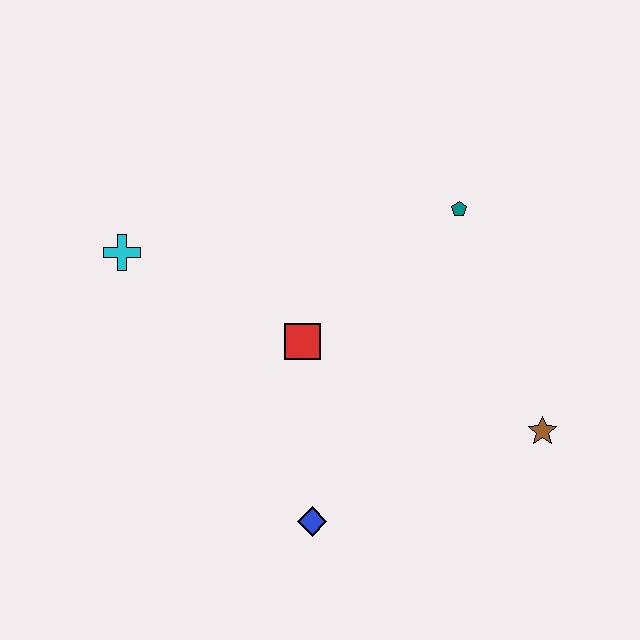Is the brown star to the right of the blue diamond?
Yes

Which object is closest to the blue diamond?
The red square is closest to the blue diamond.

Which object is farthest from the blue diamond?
The teal pentagon is farthest from the blue diamond.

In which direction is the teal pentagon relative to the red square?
The teal pentagon is to the right of the red square.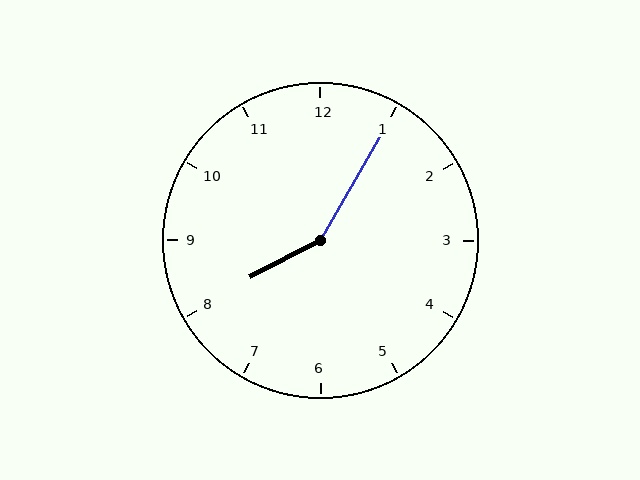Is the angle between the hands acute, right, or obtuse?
It is obtuse.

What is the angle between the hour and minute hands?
Approximately 148 degrees.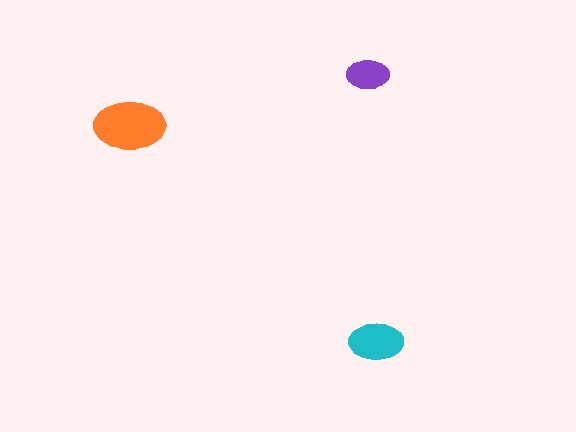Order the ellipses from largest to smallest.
the orange one, the cyan one, the purple one.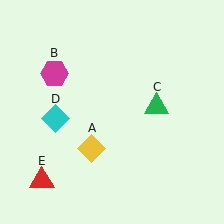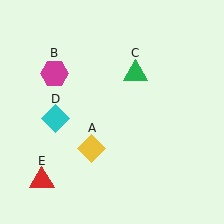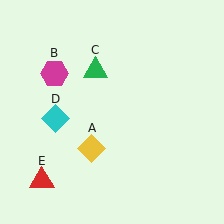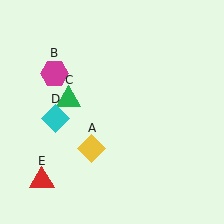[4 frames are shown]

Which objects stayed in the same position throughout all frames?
Yellow diamond (object A) and magenta hexagon (object B) and cyan diamond (object D) and red triangle (object E) remained stationary.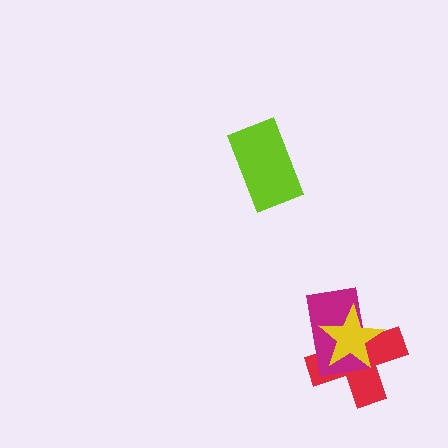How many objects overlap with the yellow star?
2 objects overlap with the yellow star.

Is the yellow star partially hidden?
No, no other shape covers it.